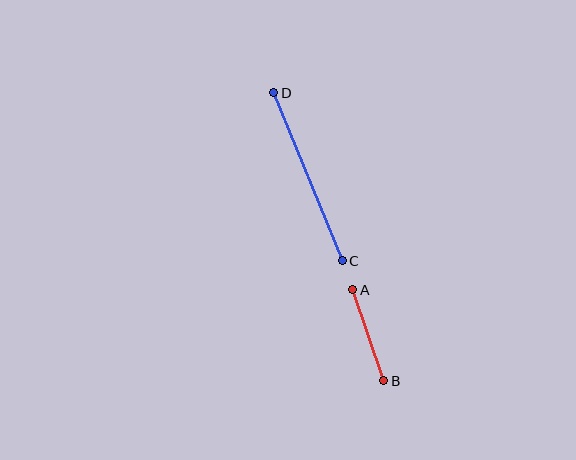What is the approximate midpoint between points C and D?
The midpoint is at approximately (308, 177) pixels.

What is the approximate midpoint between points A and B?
The midpoint is at approximately (368, 335) pixels.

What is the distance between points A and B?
The distance is approximately 96 pixels.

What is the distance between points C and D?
The distance is approximately 182 pixels.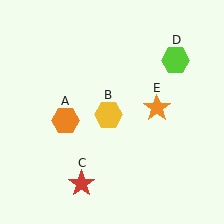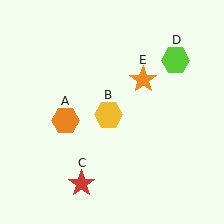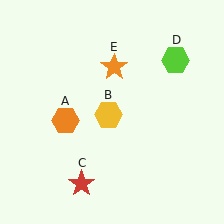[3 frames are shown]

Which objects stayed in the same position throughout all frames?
Orange hexagon (object A) and yellow hexagon (object B) and red star (object C) and lime hexagon (object D) remained stationary.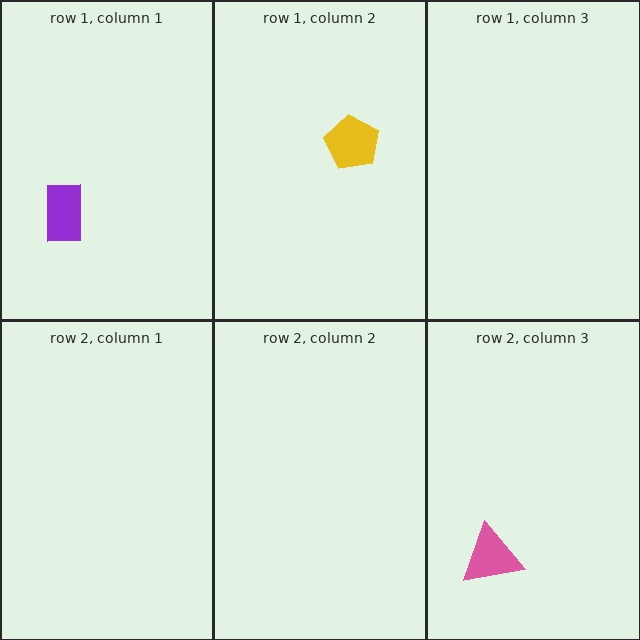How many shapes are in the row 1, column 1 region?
1.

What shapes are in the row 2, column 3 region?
The pink triangle.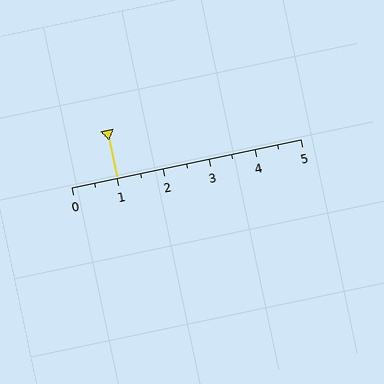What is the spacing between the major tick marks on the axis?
The major ticks are spaced 1 apart.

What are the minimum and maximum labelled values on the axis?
The axis runs from 0 to 5.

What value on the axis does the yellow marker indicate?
The marker indicates approximately 1.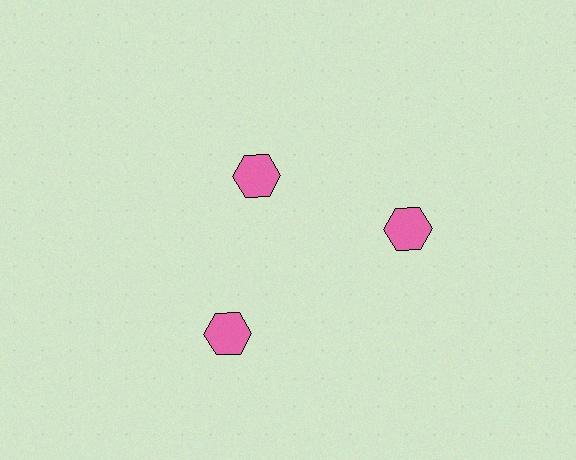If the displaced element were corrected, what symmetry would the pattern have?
It would have 3-fold rotational symmetry — the pattern would map onto itself every 120 degrees.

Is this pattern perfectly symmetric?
No. The 3 pink hexagons are arranged in a ring, but one element near the 11 o'clock position is pulled inward toward the center, breaking the 3-fold rotational symmetry.